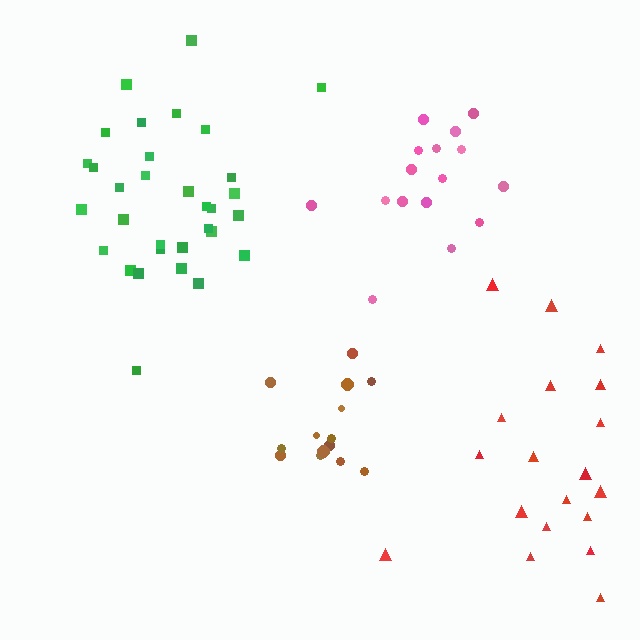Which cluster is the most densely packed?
Brown.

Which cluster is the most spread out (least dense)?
Red.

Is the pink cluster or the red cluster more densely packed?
Pink.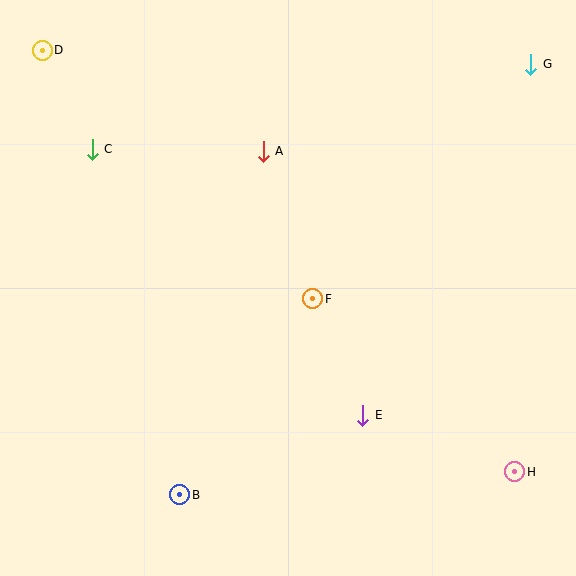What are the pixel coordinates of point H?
Point H is at (515, 472).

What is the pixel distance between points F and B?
The distance between F and B is 237 pixels.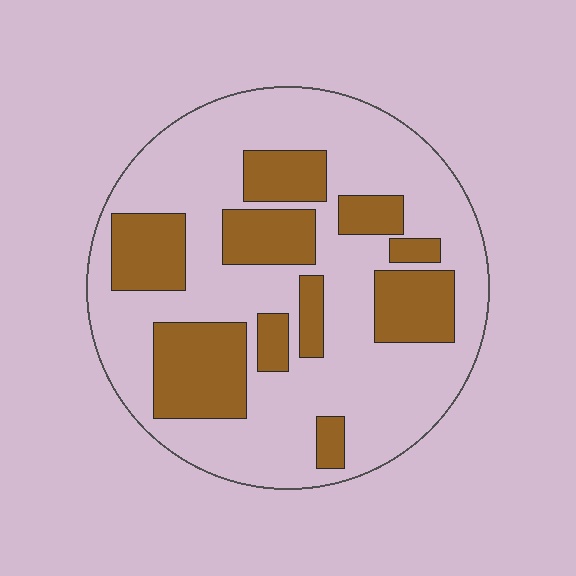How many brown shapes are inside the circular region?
10.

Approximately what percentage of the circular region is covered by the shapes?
Approximately 30%.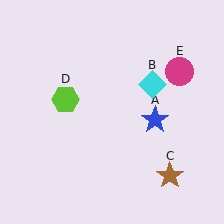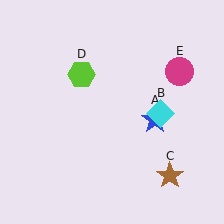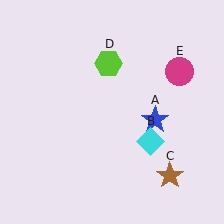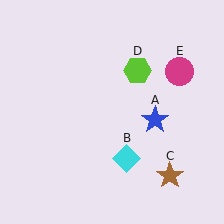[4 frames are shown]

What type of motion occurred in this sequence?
The cyan diamond (object B), lime hexagon (object D) rotated clockwise around the center of the scene.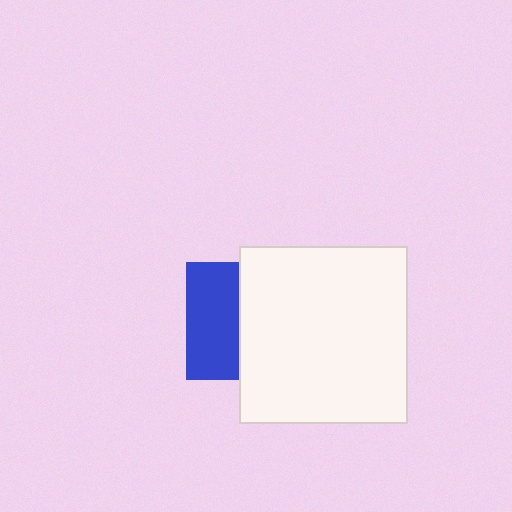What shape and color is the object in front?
The object in front is a white rectangle.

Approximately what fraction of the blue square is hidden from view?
Roughly 54% of the blue square is hidden behind the white rectangle.